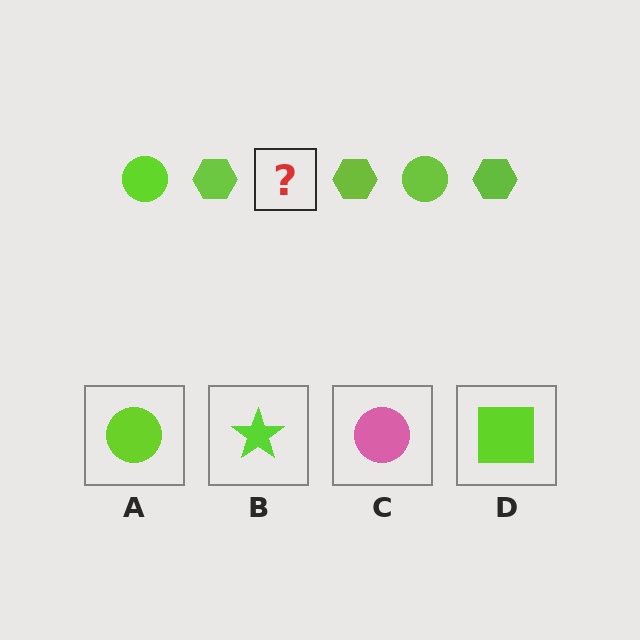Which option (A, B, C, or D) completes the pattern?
A.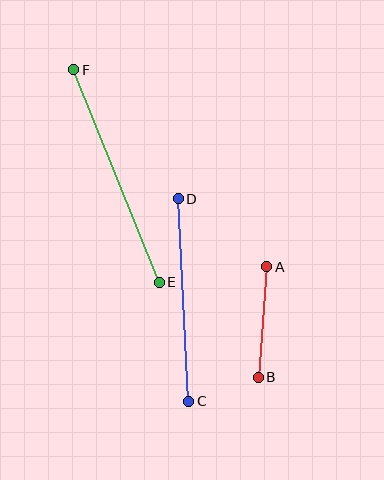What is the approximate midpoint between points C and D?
The midpoint is at approximately (184, 300) pixels.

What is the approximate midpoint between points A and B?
The midpoint is at approximately (263, 322) pixels.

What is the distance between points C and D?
The distance is approximately 203 pixels.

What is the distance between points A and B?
The distance is approximately 111 pixels.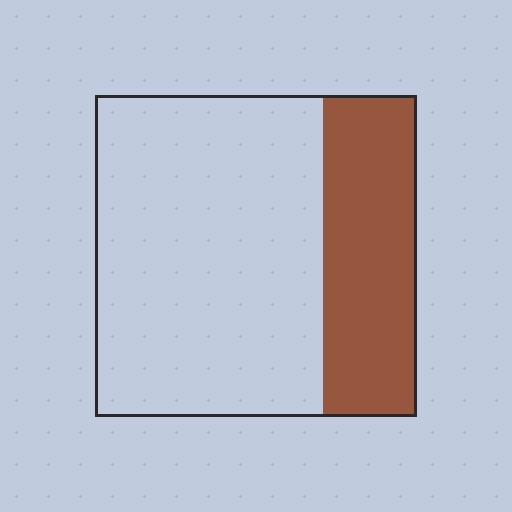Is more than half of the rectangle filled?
No.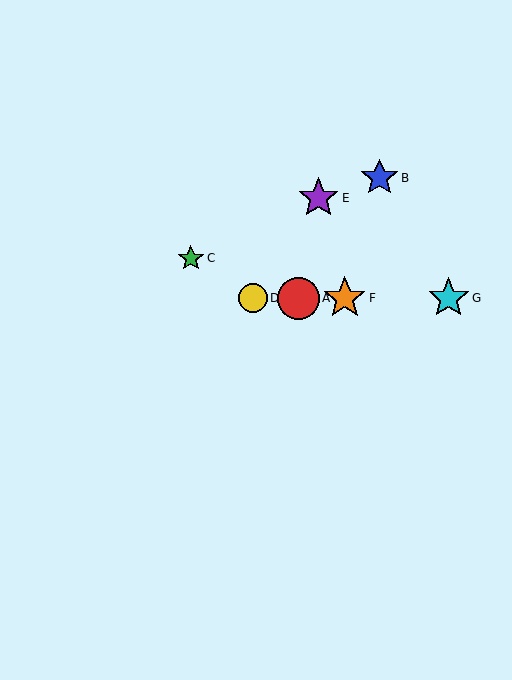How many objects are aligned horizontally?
4 objects (A, D, F, G) are aligned horizontally.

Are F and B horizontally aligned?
No, F is at y≈298 and B is at y≈178.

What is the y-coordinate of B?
Object B is at y≈178.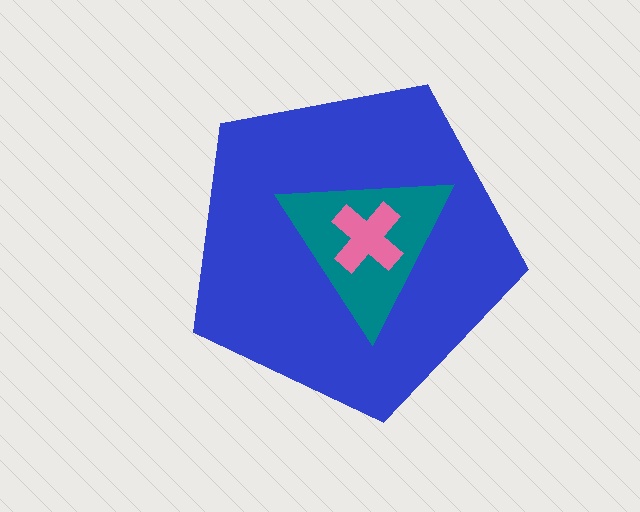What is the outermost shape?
The blue pentagon.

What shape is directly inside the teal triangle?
The pink cross.